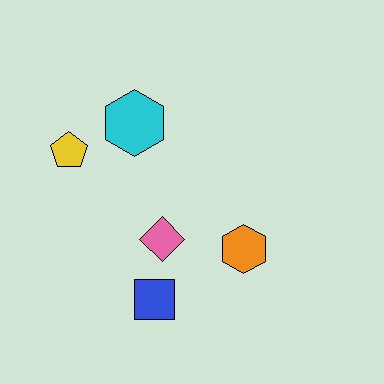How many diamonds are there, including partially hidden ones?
There is 1 diamond.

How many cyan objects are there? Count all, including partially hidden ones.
There is 1 cyan object.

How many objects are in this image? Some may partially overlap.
There are 5 objects.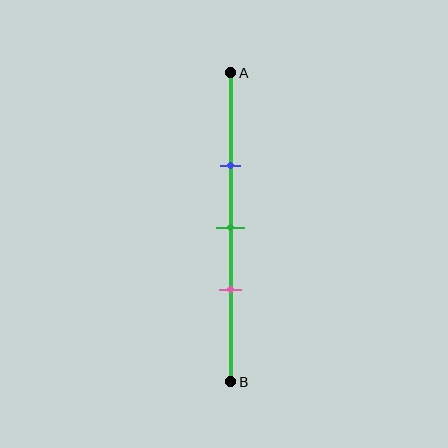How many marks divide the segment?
There are 3 marks dividing the segment.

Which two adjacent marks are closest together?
The green and pink marks are the closest adjacent pair.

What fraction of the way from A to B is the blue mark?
The blue mark is approximately 30% (0.3) of the way from A to B.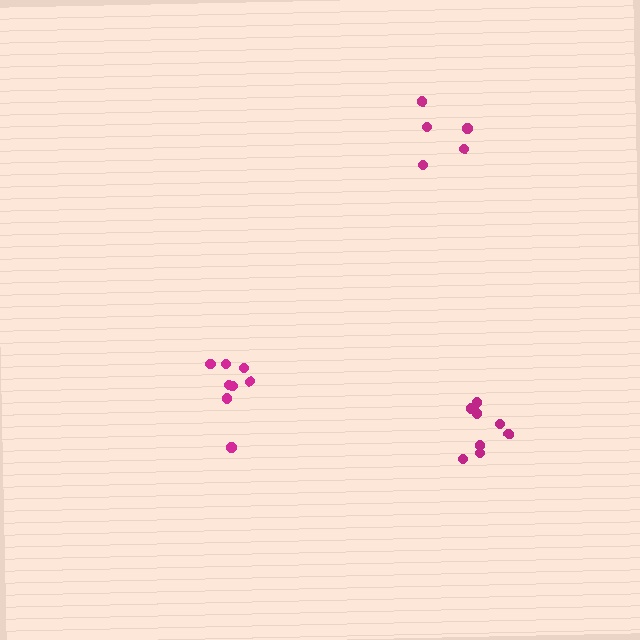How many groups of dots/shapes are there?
There are 3 groups.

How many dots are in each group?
Group 1: 8 dots, Group 2: 5 dots, Group 3: 8 dots (21 total).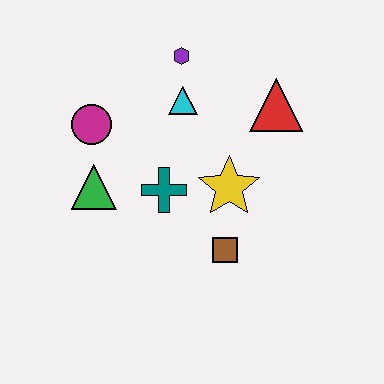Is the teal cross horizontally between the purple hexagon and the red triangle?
No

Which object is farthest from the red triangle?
The green triangle is farthest from the red triangle.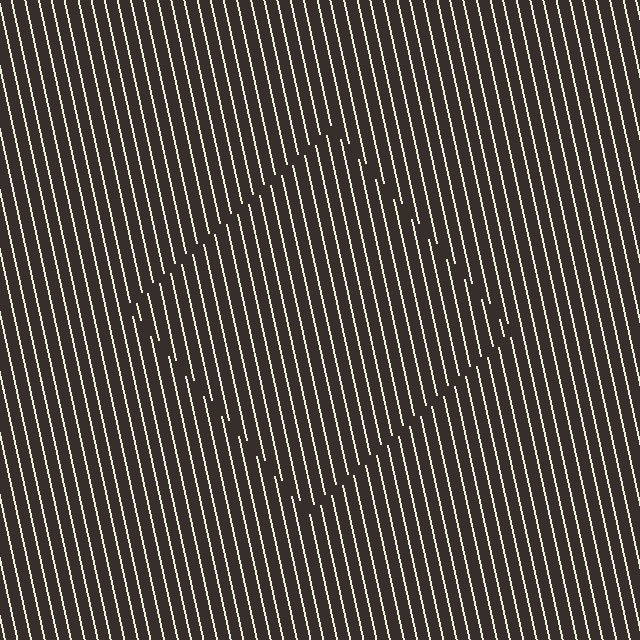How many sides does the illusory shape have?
4 sides — the line-ends trace a square.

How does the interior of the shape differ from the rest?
The interior of the shape contains the same grating, shifted by half a period — the contour is defined by the phase discontinuity where line-ends from the inner and outer gratings abut.